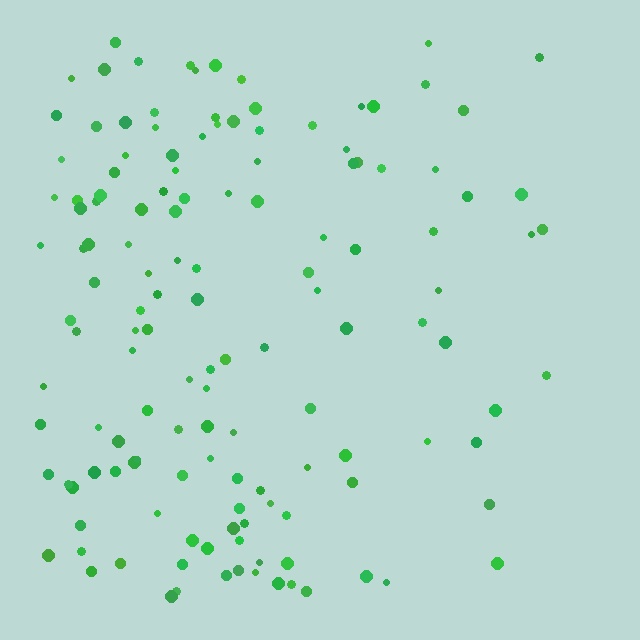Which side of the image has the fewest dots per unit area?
The right.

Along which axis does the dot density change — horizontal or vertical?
Horizontal.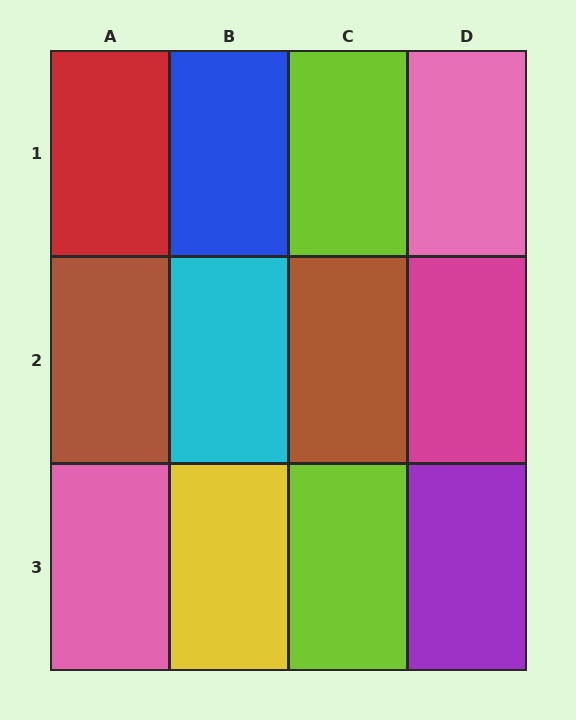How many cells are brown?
2 cells are brown.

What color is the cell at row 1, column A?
Red.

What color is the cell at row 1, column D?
Pink.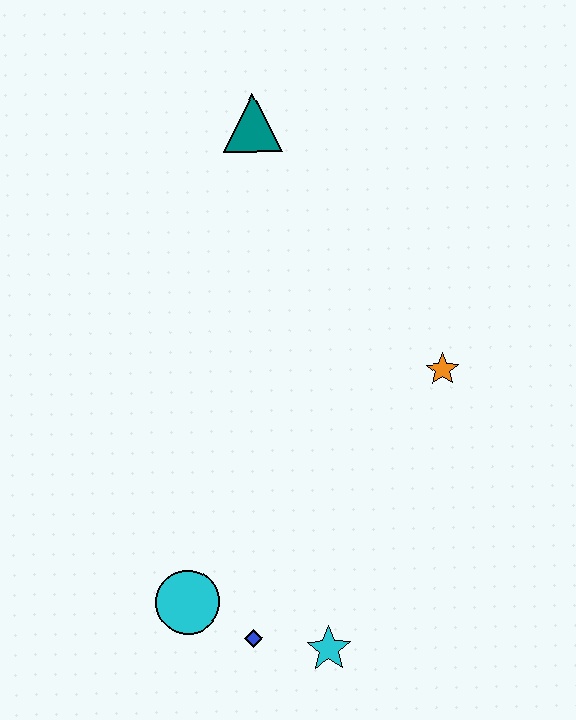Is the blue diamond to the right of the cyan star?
No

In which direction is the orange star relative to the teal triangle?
The orange star is below the teal triangle.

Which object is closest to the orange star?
The cyan star is closest to the orange star.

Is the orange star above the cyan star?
Yes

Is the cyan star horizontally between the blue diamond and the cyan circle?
No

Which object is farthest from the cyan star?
The teal triangle is farthest from the cyan star.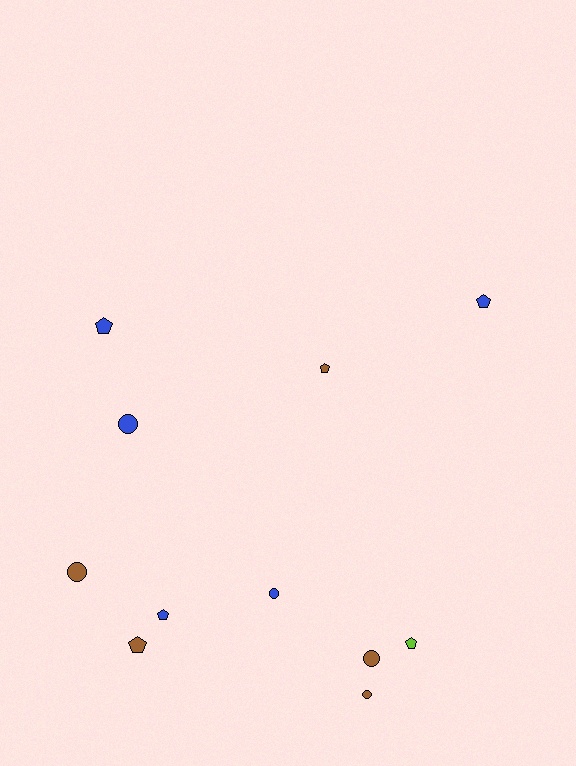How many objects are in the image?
There are 11 objects.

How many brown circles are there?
There are 3 brown circles.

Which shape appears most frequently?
Pentagon, with 6 objects.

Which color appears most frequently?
Blue, with 5 objects.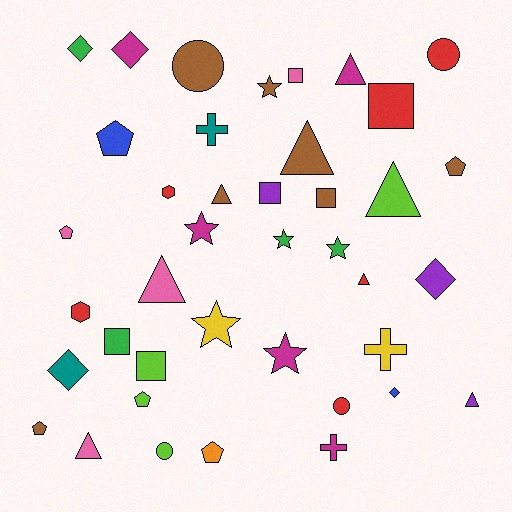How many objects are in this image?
There are 40 objects.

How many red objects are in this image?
There are 6 red objects.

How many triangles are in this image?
There are 8 triangles.